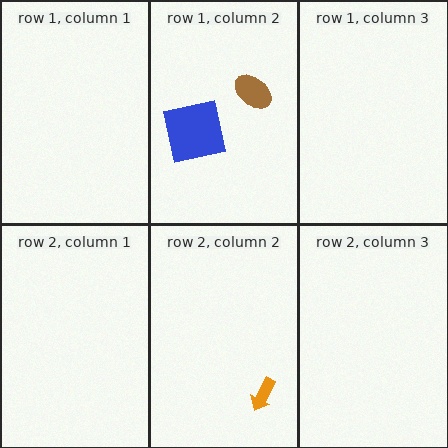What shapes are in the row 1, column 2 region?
The blue square, the brown ellipse.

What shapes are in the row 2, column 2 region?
The orange arrow.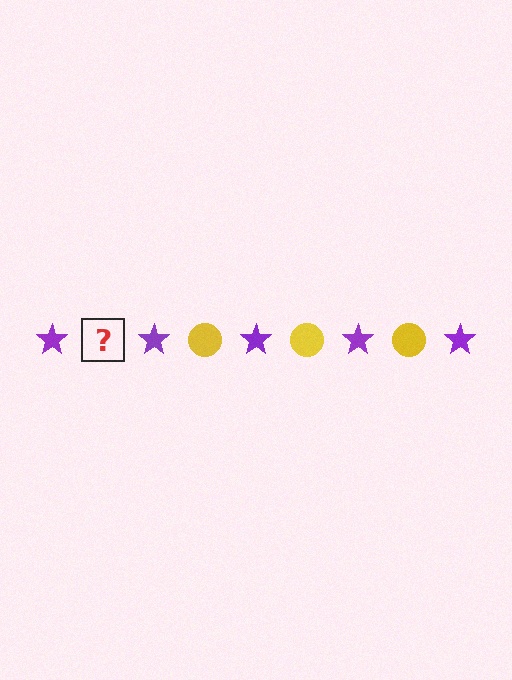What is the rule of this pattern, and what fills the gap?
The rule is that the pattern alternates between purple star and yellow circle. The gap should be filled with a yellow circle.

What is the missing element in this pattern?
The missing element is a yellow circle.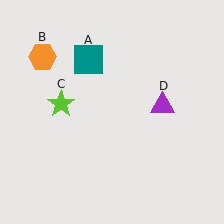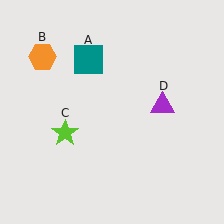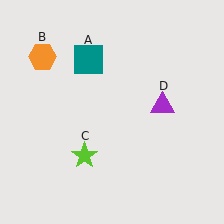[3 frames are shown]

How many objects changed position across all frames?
1 object changed position: lime star (object C).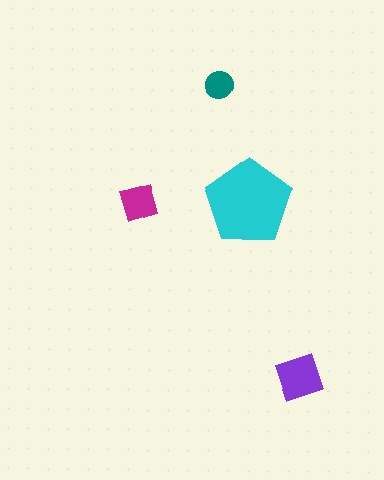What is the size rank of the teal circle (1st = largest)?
4th.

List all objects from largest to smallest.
The cyan pentagon, the purple square, the magenta diamond, the teal circle.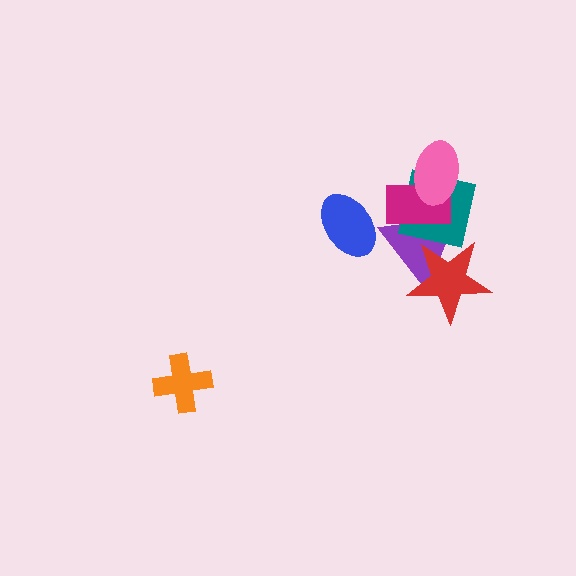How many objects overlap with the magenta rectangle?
3 objects overlap with the magenta rectangle.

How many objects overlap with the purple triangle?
3 objects overlap with the purple triangle.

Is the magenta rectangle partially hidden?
Yes, it is partially covered by another shape.